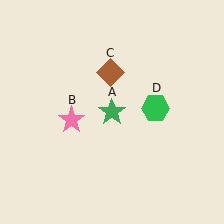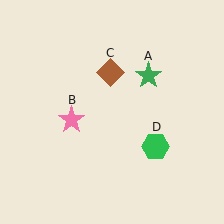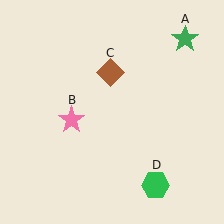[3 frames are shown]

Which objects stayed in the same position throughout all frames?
Pink star (object B) and brown diamond (object C) remained stationary.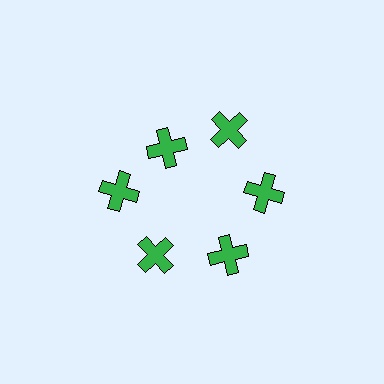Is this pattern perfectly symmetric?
No. The 6 green crosses are arranged in a ring, but one element near the 11 o'clock position is pulled inward toward the center, breaking the 6-fold rotational symmetry.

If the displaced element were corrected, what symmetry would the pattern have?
It would have 6-fold rotational symmetry — the pattern would map onto itself every 60 degrees.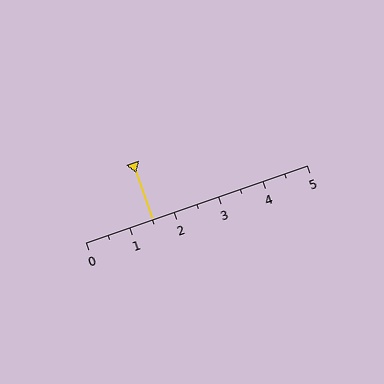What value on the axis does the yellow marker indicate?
The marker indicates approximately 1.5.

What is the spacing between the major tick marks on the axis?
The major ticks are spaced 1 apart.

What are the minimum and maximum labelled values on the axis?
The axis runs from 0 to 5.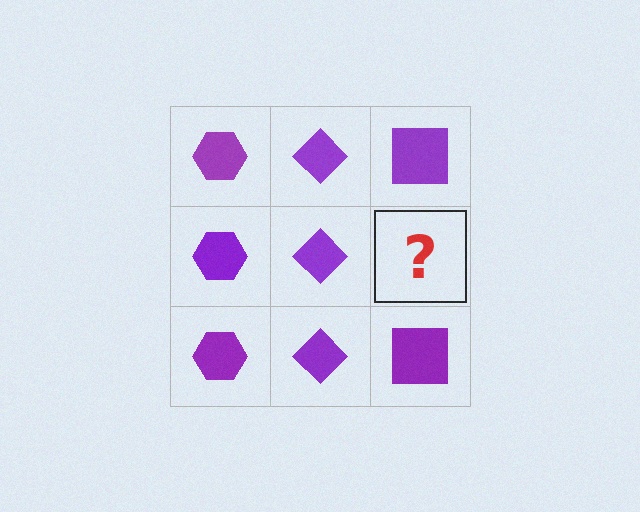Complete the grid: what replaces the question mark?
The question mark should be replaced with a purple square.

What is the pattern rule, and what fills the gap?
The rule is that each column has a consistent shape. The gap should be filled with a purple square.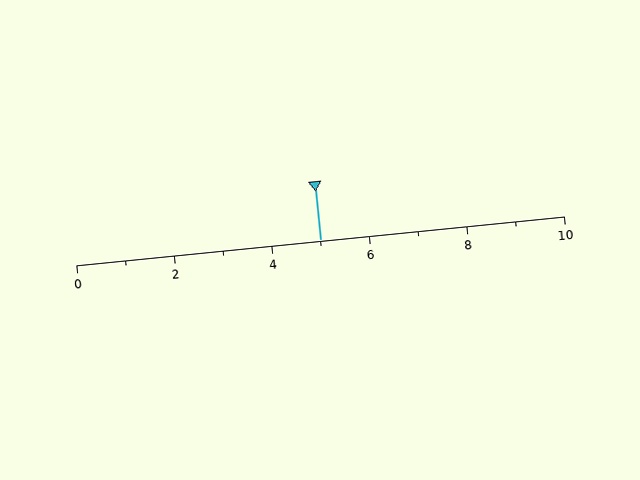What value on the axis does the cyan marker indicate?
The marker indicates approximately 5.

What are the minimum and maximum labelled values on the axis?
The axis runs from 0 to 10.